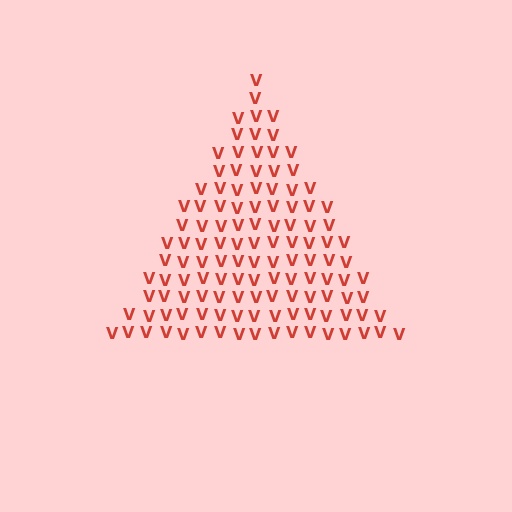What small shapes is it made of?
It is made of small letter V's.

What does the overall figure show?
The overall figure shows a triangle.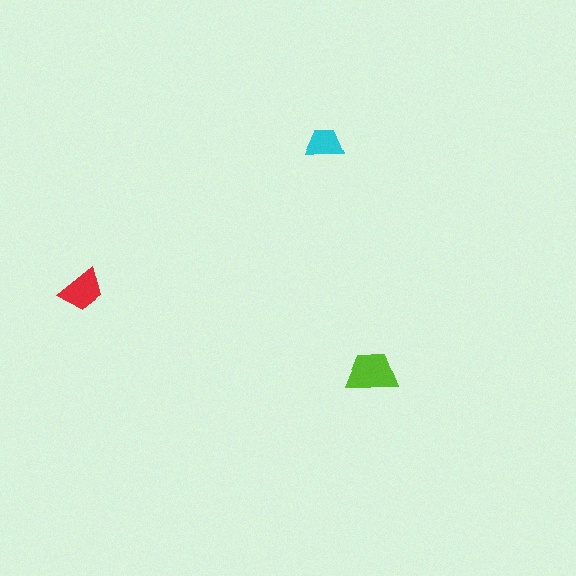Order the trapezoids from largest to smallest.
the lime one, the red one, the cyan one.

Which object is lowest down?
The lime trapezoid is bottommost.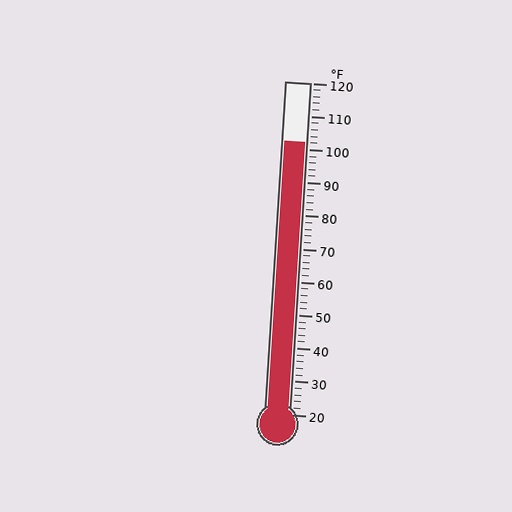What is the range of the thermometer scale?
The thermometer scale ranges from 20°F to 120°F.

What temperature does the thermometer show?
The thermometer shows approximately 102°F.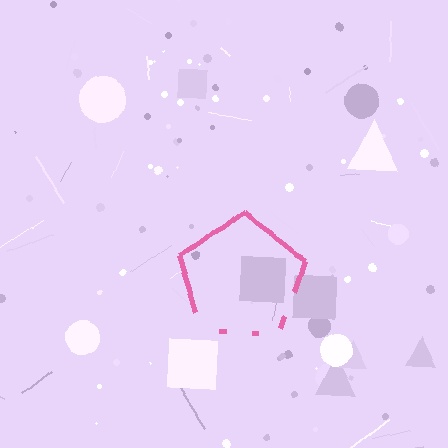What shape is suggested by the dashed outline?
The dashed outline suggests a pentagon.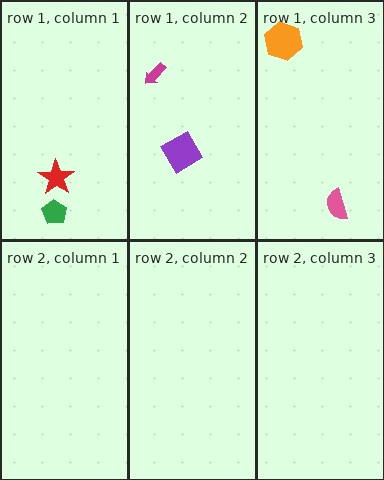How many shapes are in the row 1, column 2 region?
2.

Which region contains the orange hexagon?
The row 1, column 3 region.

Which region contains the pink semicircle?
The row 1, column 3 region.